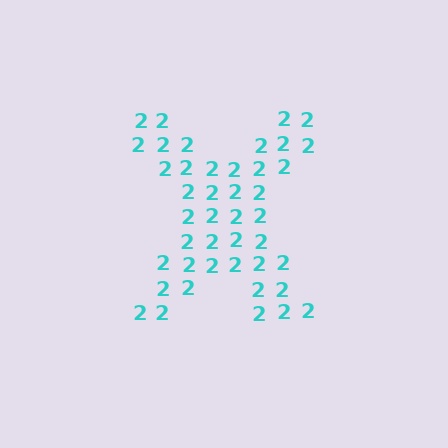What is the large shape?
The large shape is the letter X.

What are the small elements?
The small elements are digit 2's.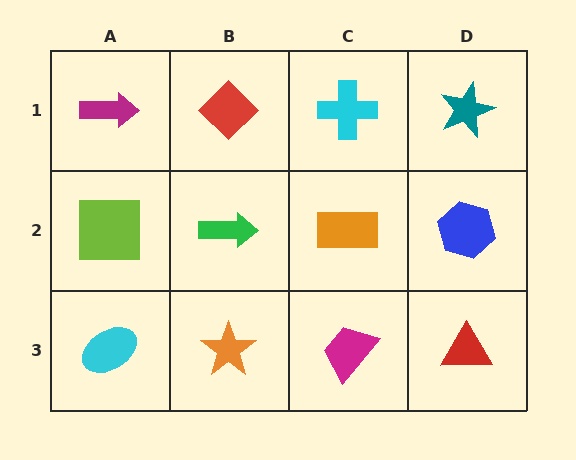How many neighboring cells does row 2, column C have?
4.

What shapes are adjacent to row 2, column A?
A magenta arrow (row 1, column A), a cyan ellipse (row 3, column A), a green arrow (row 2, column B).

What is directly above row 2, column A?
A magenta arrow.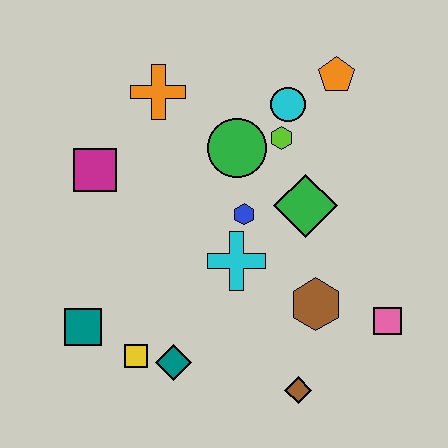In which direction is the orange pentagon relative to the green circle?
The orange pentagon is to the right of the green circle.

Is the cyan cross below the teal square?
No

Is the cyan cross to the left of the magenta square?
No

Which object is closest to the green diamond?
The blue hexagon is closest to the green diamond.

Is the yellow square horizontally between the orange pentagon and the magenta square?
Yes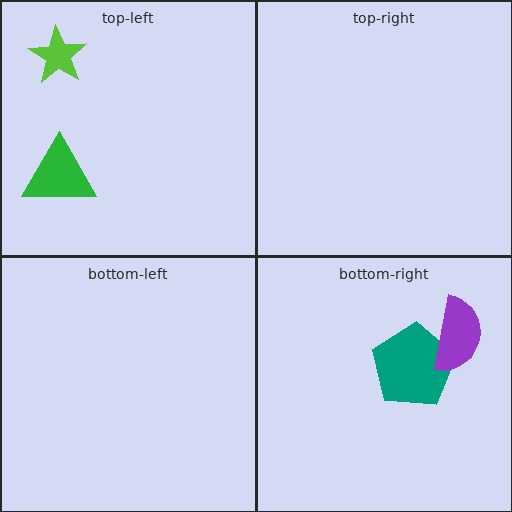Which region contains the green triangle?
The top-left region.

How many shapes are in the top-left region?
2.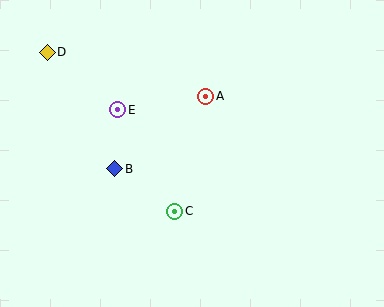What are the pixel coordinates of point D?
Point D is at (47, 52).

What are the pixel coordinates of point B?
Point B is at (115, 169).